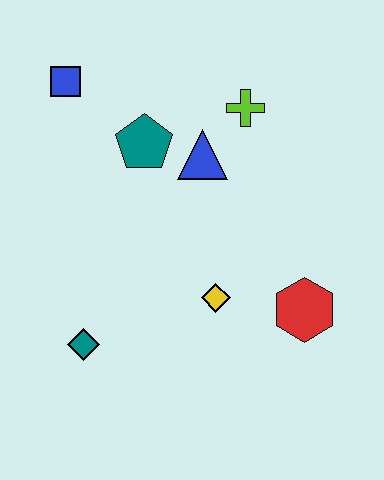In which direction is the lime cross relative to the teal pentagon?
The lime cross is to the right of the teal pentagon.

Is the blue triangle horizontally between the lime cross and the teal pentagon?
Yes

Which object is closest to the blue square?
The teal pentagon is closest to the blue square.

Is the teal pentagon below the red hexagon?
No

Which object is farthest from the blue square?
The red hexagon is farthest from the blue square.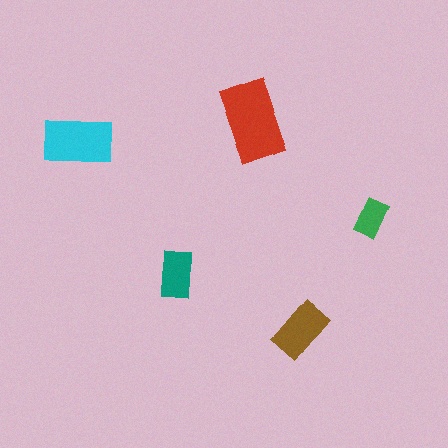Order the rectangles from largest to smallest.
the red one, the cyan one, the brown one, the teal one, the green one.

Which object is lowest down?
The brown rectangle is bottommost.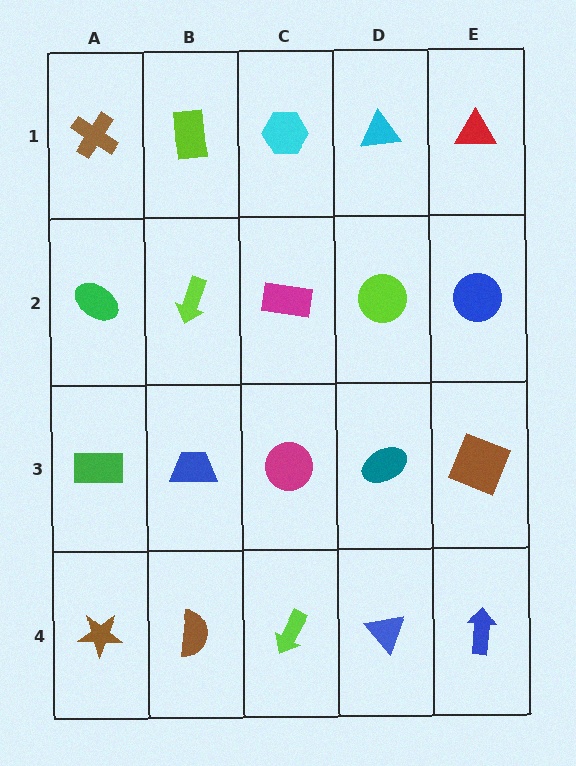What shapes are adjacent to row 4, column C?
A magenta circle (row 3, column C), a brown semicircle (row 4, column B), a blue triangle (row 4, column D).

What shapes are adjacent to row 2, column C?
A cyan hexagon (row 1, column C), a magenta circle (row 3, column C), a lime arrow (row 2, column B), a lime circle (row 2, column D).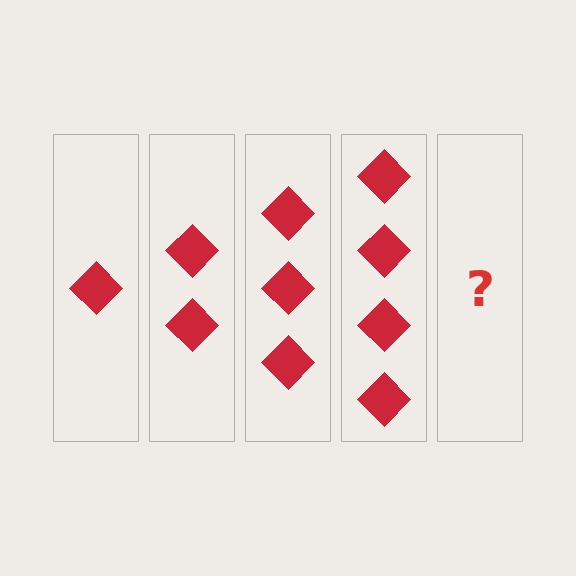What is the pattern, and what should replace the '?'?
The pattern is that each step adds one more diamond. The '?' should be 5 diamonds.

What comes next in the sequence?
The next element should be 5 diamonds.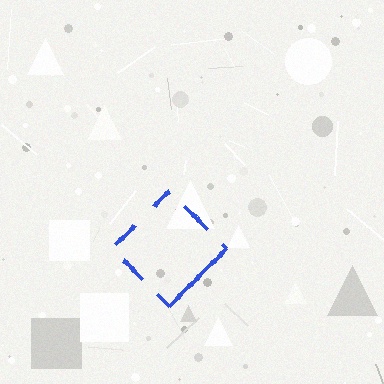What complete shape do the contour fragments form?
The contour fragments form a diamond.